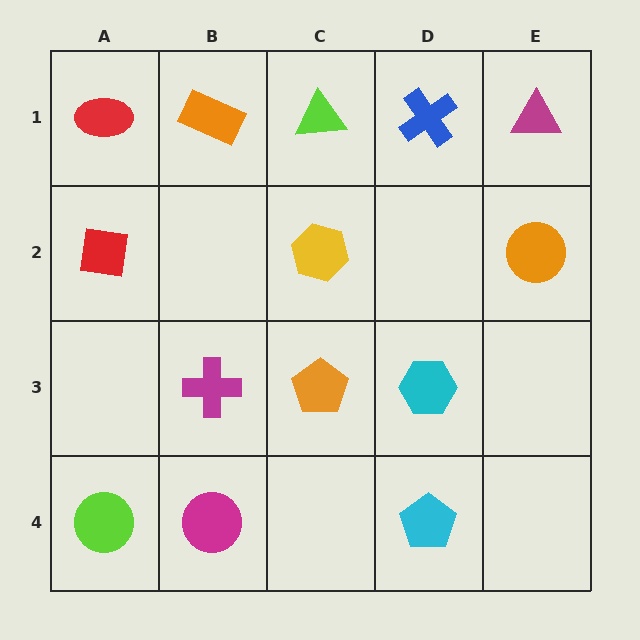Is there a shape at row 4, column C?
No, that cell is empty.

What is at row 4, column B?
A magenta circle.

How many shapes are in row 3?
3 shapes.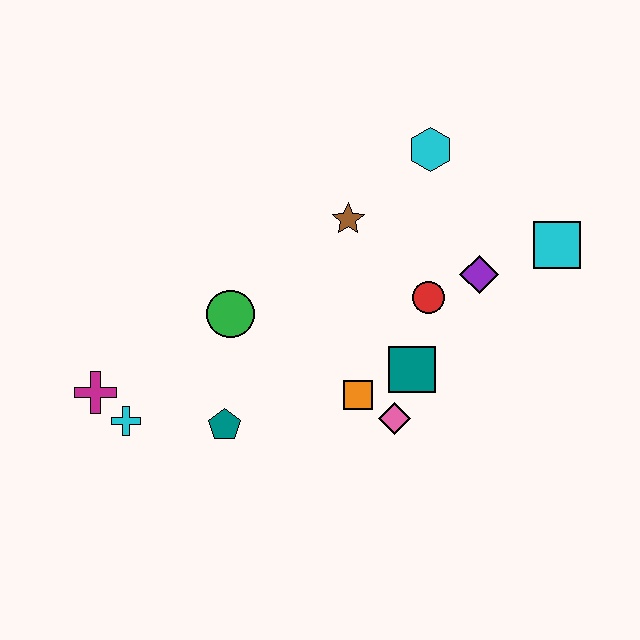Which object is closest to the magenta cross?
The cyan cross is closest to the magenta cross.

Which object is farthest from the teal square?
The magenta cross is farthest from the teal square.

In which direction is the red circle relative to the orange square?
The red circle is above the orange square.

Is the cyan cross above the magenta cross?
No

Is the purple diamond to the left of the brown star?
No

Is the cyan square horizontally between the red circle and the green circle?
No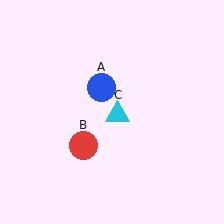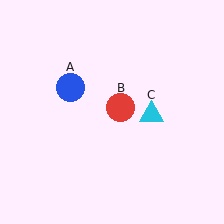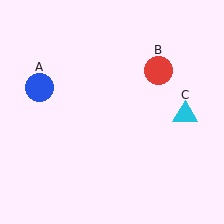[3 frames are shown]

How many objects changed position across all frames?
3 objects changed position: blue circle (object A), red circle (object B), cyan triangle (object C).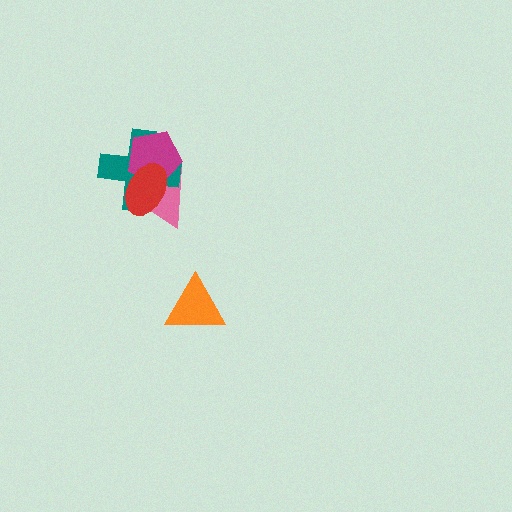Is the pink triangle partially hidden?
Yes, it is partially covered by another shape.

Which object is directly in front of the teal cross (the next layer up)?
The magenta pentagon is directly in front of the teal cross.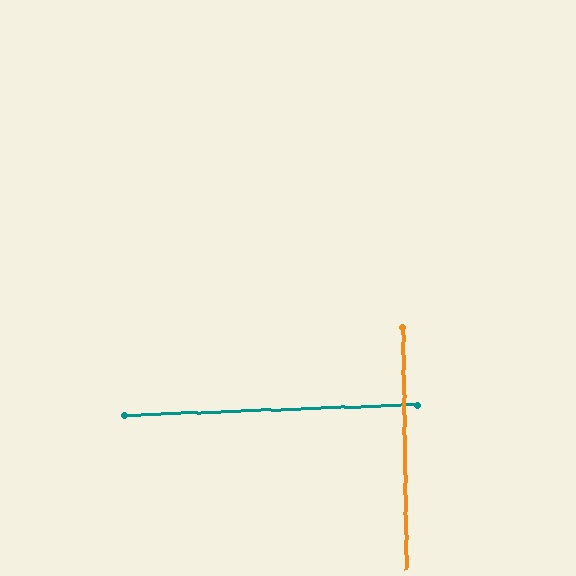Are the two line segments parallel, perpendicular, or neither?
Perpendicular — they meet at approximately 89°.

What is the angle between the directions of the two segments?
Approximately 89 degrees.